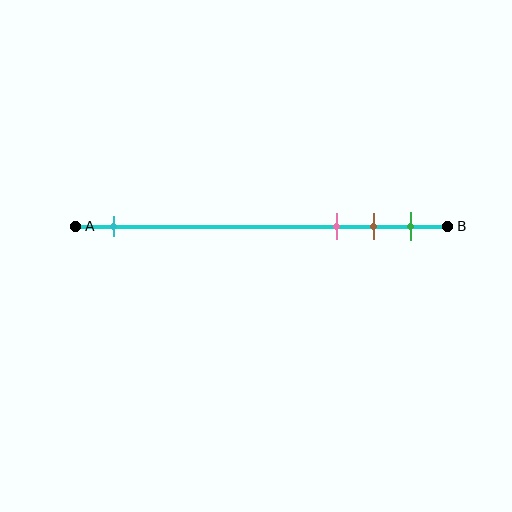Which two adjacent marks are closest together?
The brown and green marks are the closest adjacent pair.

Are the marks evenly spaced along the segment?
No, the marks are not evenly spaced.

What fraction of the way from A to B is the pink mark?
The pink mark is approximately 70% (0.7) of the way from A to B.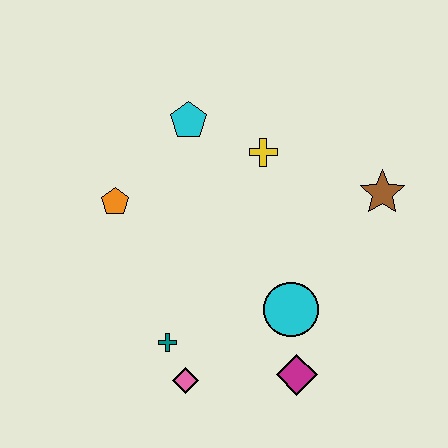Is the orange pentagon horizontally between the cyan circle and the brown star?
No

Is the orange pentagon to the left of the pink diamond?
Yes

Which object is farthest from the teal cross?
The brown star is farthest from the teal cross.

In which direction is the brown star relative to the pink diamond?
The brown star is to the right of the pink diamond.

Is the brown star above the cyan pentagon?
No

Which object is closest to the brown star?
The yellow cross is closest to the brown star.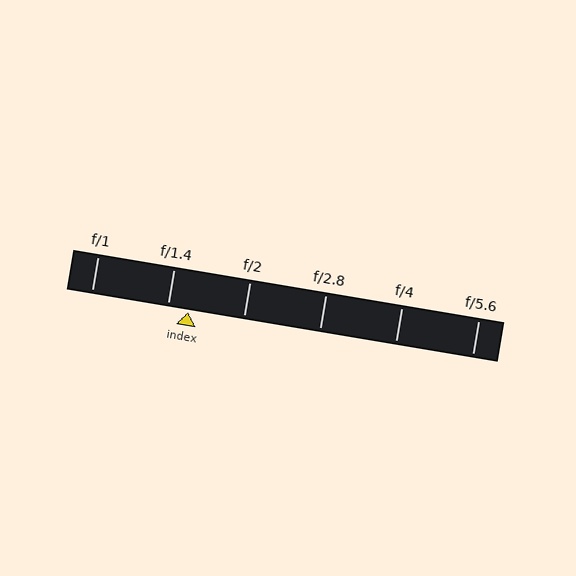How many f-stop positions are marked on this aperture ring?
There are 6 f-stop positions marked.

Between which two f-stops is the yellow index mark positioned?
The index mark is between f/1.4 and f/2.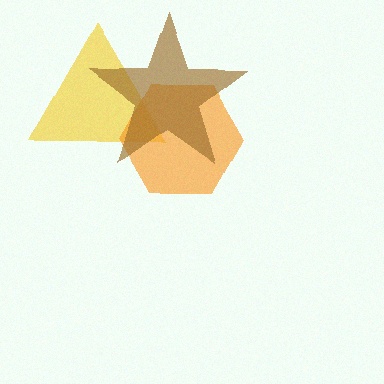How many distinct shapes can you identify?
There are 3 distinct shapes: a yellow triangle, an orange hexagon, a brown star.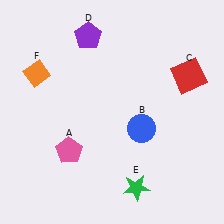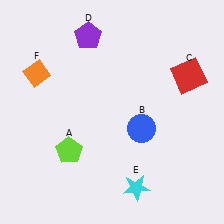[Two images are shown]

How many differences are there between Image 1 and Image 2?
There are 2 differences between the two images.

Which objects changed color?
A changed from pink to lime. E changed from green to cyan.